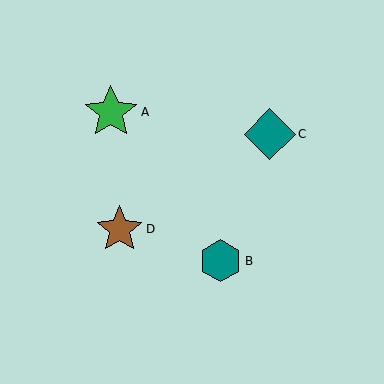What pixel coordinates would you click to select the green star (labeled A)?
Click at (111, 112) to select the green star A.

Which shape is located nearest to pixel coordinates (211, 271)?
The teal hexagon (labeled B) at (221, 261) is nearest to that location.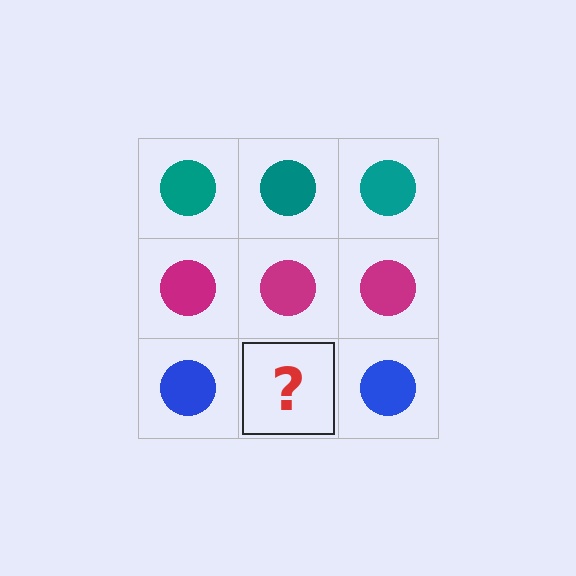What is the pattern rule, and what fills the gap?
The rule is that each row has a consistent color. The gap should be filled with a blue circle.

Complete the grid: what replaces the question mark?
The question mark should be replaced with a blue circle.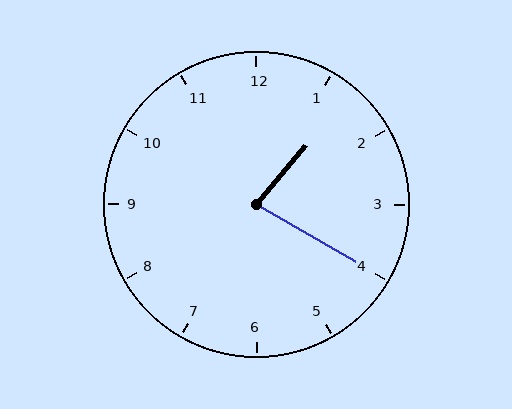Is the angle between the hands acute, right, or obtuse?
It is acute.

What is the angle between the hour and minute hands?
Approximately 80 degrees.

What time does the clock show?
1:20.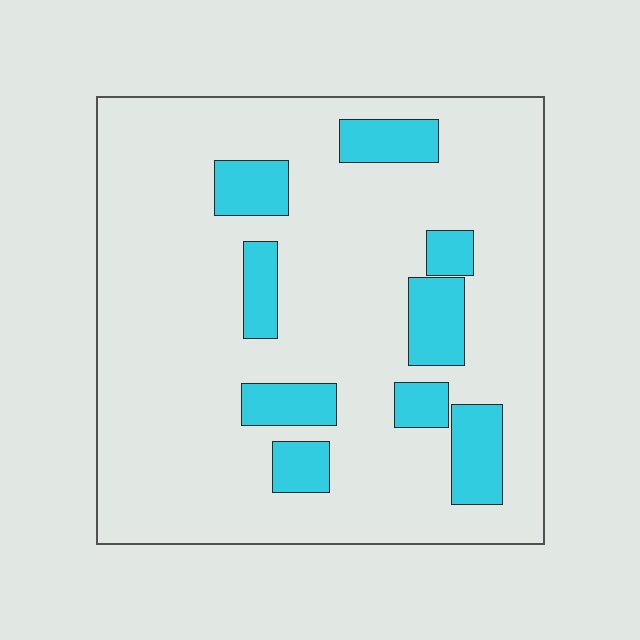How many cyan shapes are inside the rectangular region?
9.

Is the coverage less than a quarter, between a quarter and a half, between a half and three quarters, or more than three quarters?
Less than a quarter.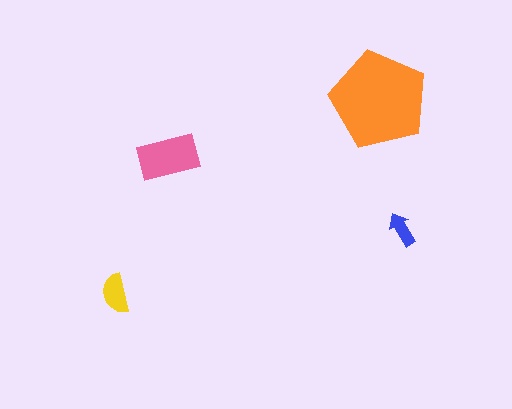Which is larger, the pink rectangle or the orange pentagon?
The orange pentagon.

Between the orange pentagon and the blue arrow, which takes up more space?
The orange pentagon.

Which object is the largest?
The orange pentagon.